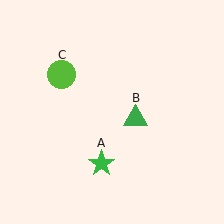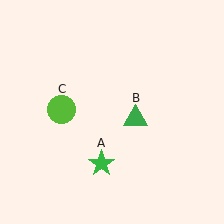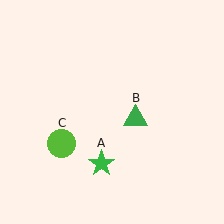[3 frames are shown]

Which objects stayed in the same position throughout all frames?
Green star (object A) and green triangle (object B) remained stationary.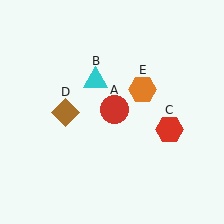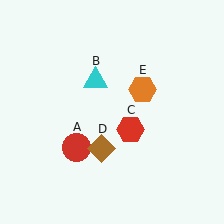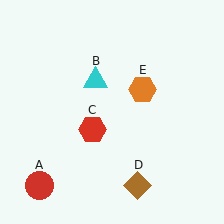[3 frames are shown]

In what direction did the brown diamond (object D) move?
The brown diamond (object D) moved down and to the right.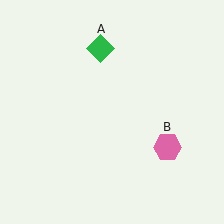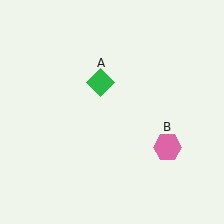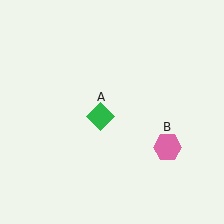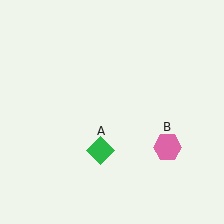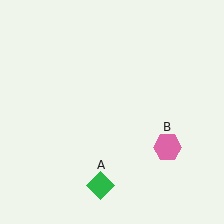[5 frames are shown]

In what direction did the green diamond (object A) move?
The green diamond (object A) moved down.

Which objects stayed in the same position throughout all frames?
Pink hexagon (object B) remained stationary.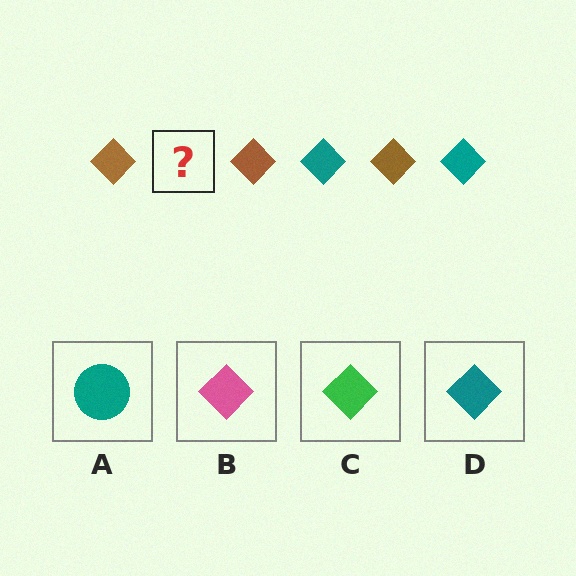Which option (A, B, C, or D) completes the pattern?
D.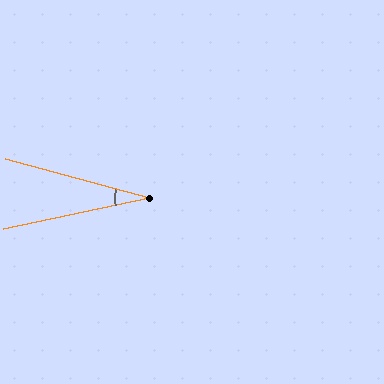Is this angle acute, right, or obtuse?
It is acute.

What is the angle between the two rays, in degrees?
Approximately 27 degrees.